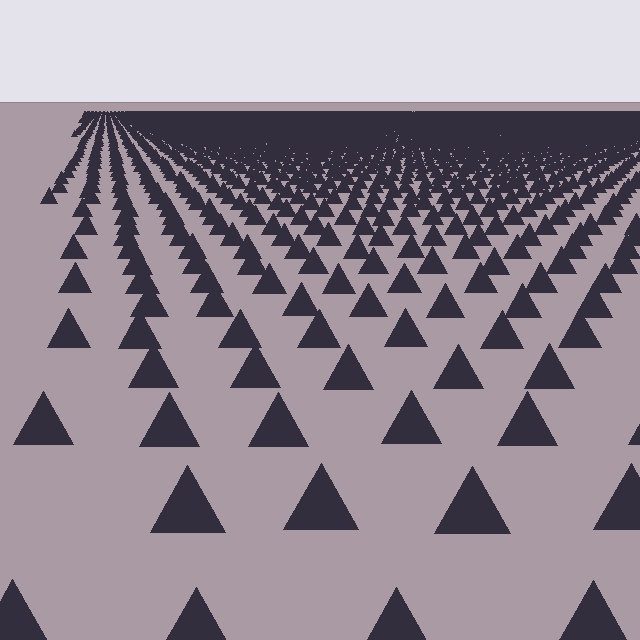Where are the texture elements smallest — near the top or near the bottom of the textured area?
Near the top.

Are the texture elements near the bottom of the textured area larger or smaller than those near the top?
Larger. Near the bottom, elements are closer to the viewer and appear at a bigger on-screen size.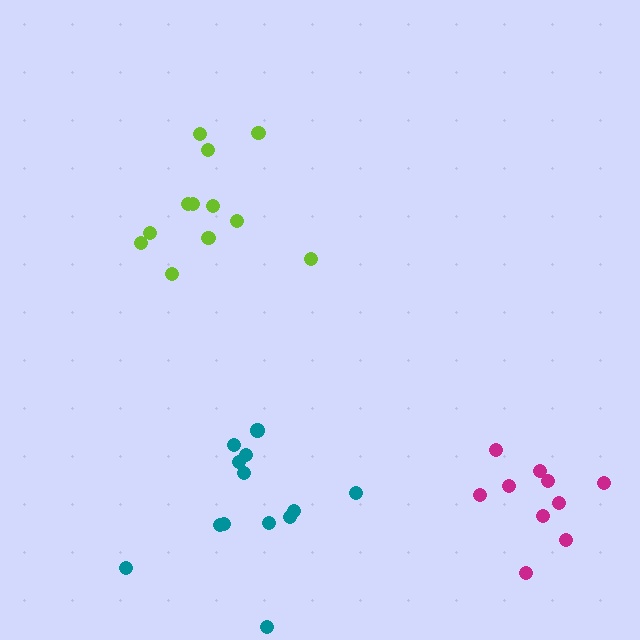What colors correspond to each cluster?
The clusters are colored: lime, teal, magenta.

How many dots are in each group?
Group 1: 12 dots, Group 2: 13 dots, Group 3: 10 dots (35 total).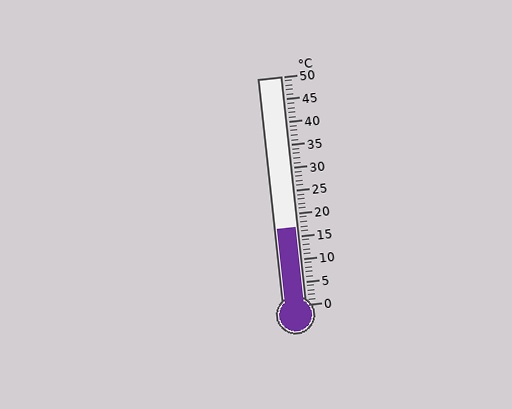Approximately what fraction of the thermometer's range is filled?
The thermometer is filled to approximately 35% of its range.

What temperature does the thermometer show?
The thermometer shows approximately 17°C.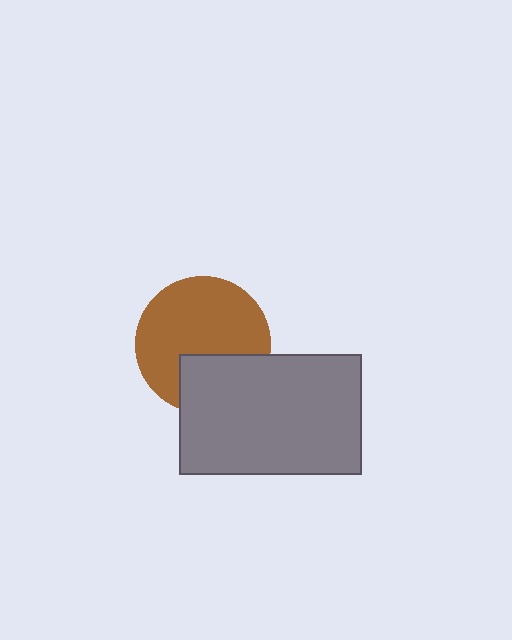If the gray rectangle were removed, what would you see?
You would see the complete brown circle.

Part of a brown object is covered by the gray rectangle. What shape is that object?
It is a circle.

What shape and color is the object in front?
The object in front is a gray rectangle.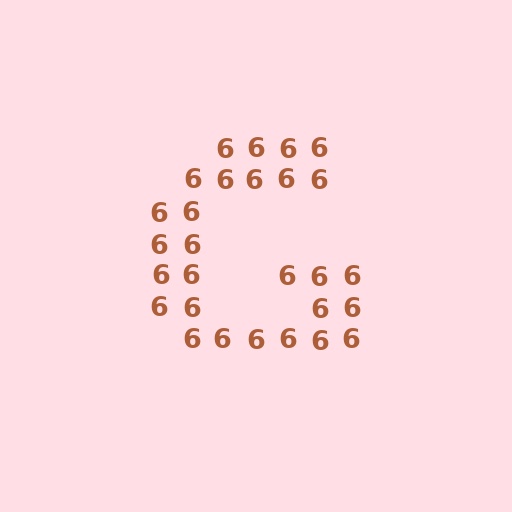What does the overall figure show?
The overall figure shows the letter G.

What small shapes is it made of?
It is made of small digit 6's.